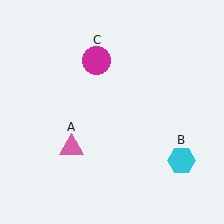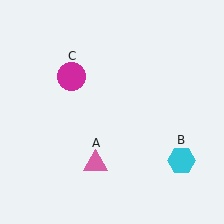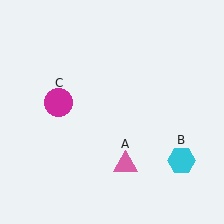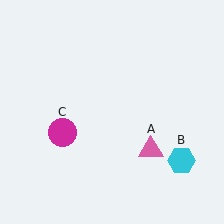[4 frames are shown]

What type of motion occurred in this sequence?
The pink triangle (object A), magenta circle (object C) rotated counterclockwise around the center of the scene.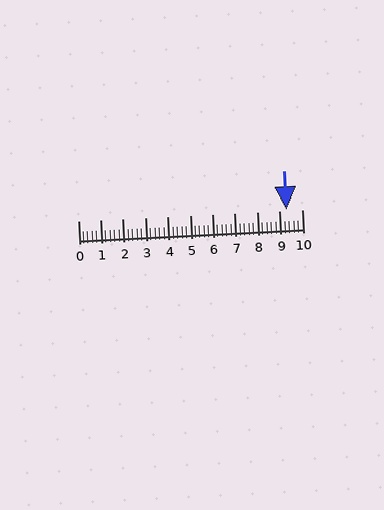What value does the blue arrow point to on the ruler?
The blue arrow points to approximately 9.3.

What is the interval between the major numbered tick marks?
The major tick marks are spaced 1 units apart.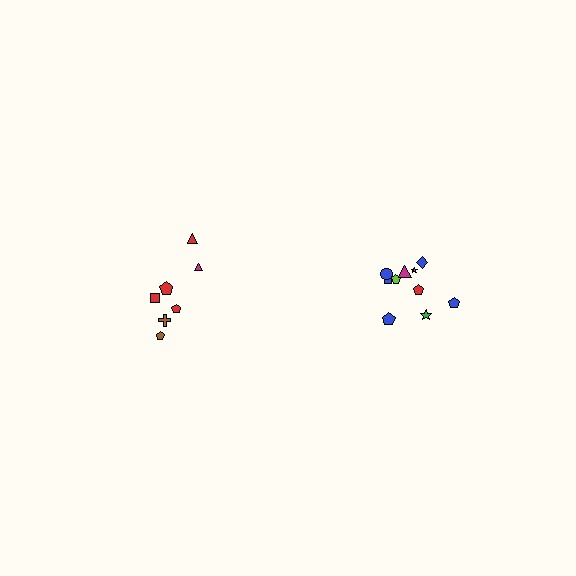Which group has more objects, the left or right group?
The right group.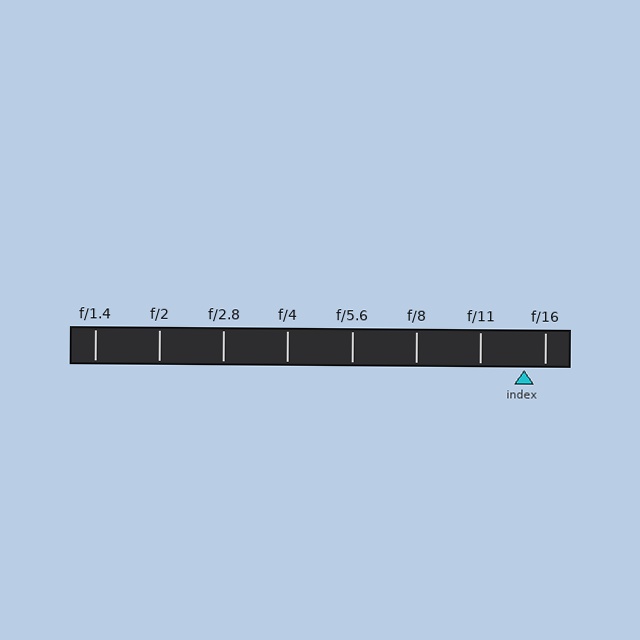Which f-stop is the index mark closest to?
The index mark is closest to f/16.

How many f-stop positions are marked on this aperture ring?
There are 8 f-stop positions marked.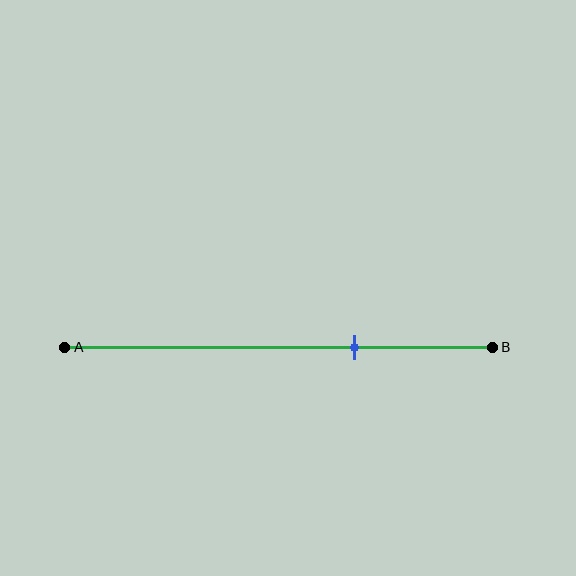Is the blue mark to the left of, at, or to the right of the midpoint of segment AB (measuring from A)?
The blue mark is to the right of the midpoint of segment AB.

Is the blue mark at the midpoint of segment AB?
No, the mark is at about 70% from A, not at the 50% midpoint.